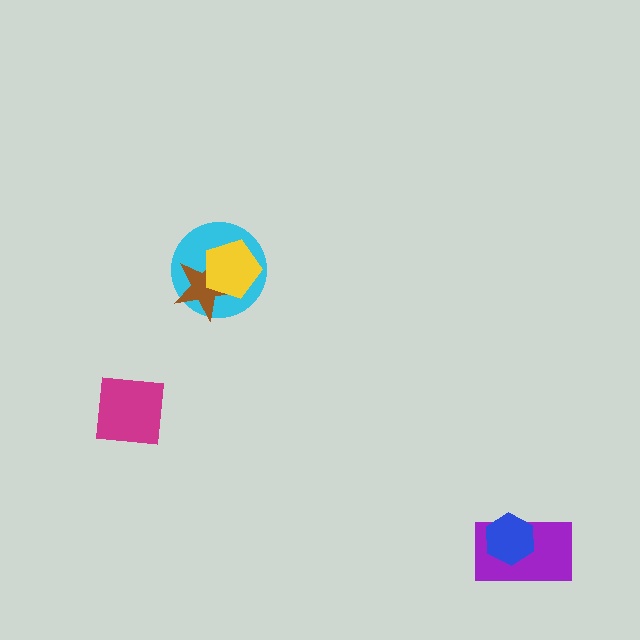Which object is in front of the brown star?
The yellow pentagon is in front of the brown star.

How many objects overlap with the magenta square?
0 objects overlap with the magenta square.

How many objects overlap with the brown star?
2 objects overlap with the brown star.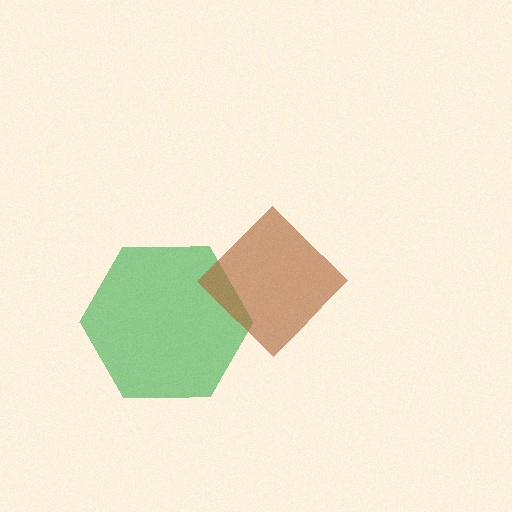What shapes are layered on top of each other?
The layered shapes are: a green hexagon, a brown diamond.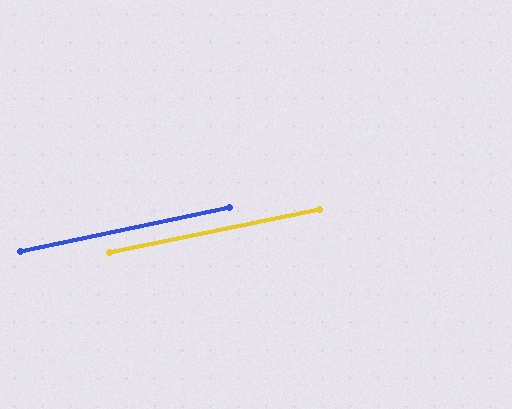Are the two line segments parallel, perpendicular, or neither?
Parallel — their directions differ by only 0.1°.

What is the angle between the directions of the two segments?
Approximately 0 degrees.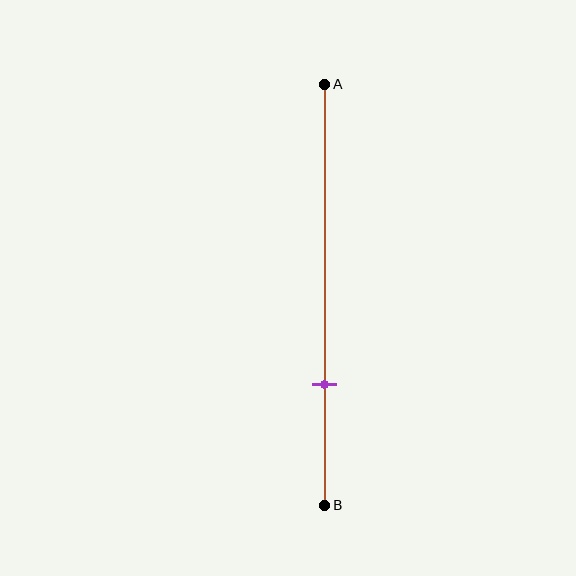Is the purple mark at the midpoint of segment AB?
No, the mark is at about 70% from A, not at the 50% midpoint.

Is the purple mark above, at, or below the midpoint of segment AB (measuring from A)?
The purple mark is below the midpoint of segment AB.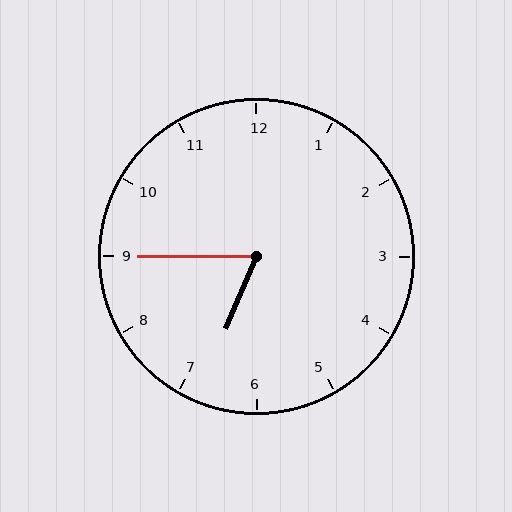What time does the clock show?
6:45.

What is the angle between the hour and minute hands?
Approximately 68 degrees.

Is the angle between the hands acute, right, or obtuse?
It is acute.